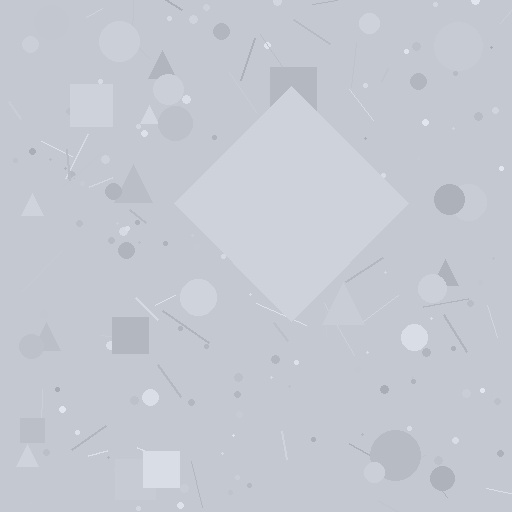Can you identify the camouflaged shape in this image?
The camouflaged shape is a diamond.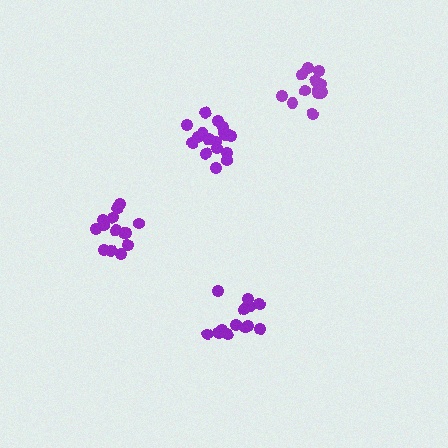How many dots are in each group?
Group 1: 18 dots, Group 2: 13 dots, Group 3: 14 dots, Group 4: 13 dots (58 total).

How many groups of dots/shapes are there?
There are 4 groups.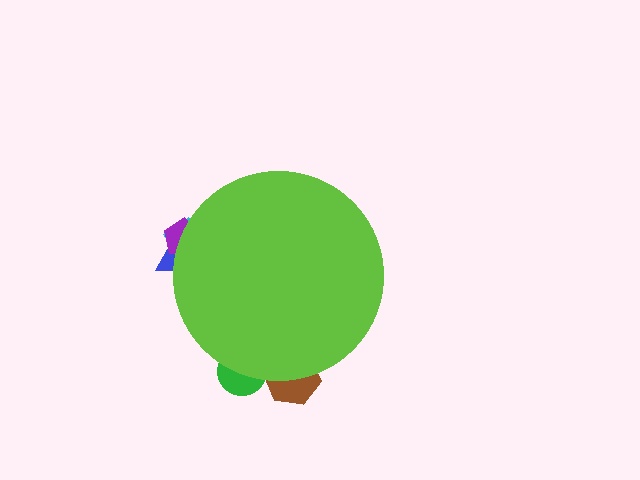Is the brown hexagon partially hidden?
Yes, the brown hexagon is partially hidden behind the lime circle.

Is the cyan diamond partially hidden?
Yes, the cyan diamond is partially hidden behind the lime circle.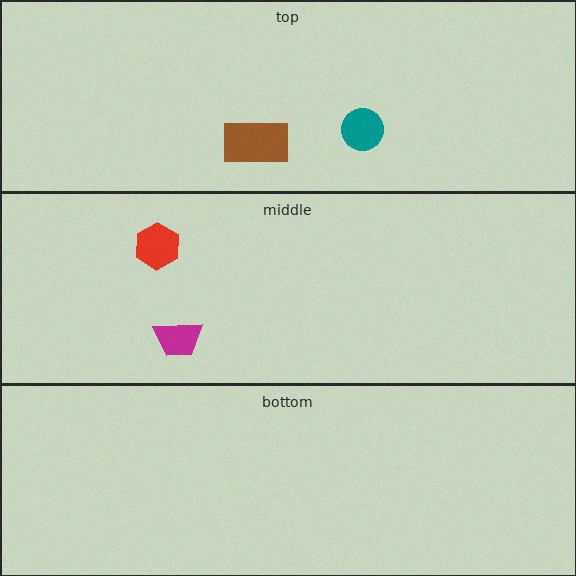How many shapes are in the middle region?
2.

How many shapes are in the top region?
2.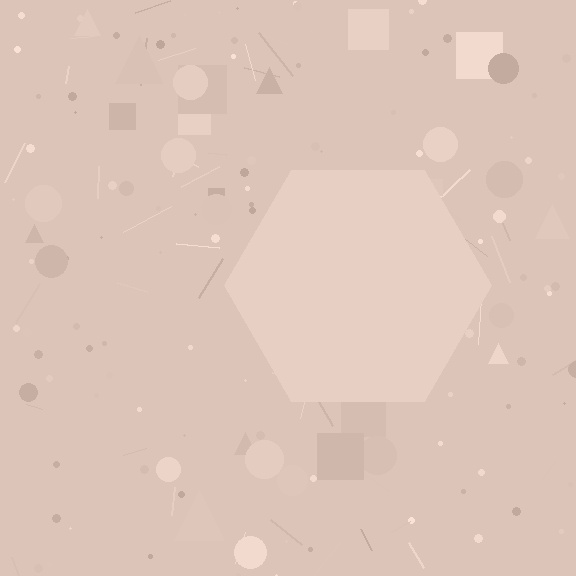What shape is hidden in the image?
A hexagon is hidden in the image.